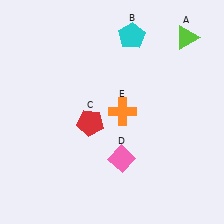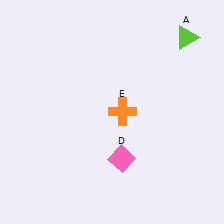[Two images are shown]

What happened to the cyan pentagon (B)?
The cyan pentagon (B) was removed in Image 2. It was in the top-right area of Image 1.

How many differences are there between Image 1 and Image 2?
There are 2 differences between the two images.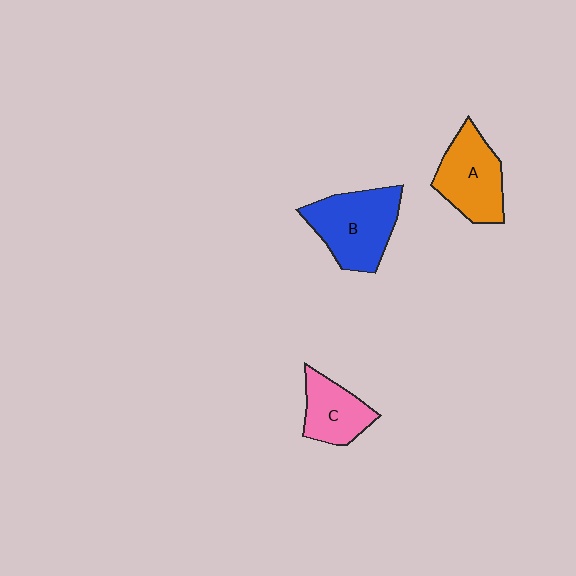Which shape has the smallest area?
Shape C (pink).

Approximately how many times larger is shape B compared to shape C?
Approximately 1.6 times.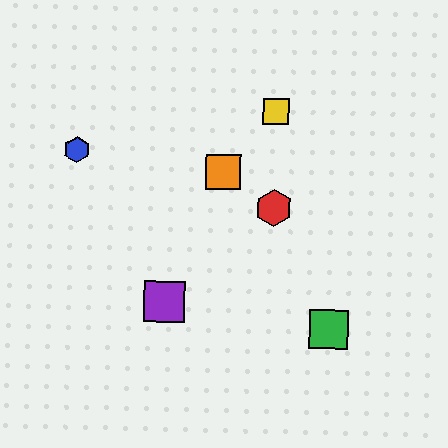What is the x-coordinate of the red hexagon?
The red hexagon is at x≈274.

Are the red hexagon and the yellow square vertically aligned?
Yes, both are at x≈274.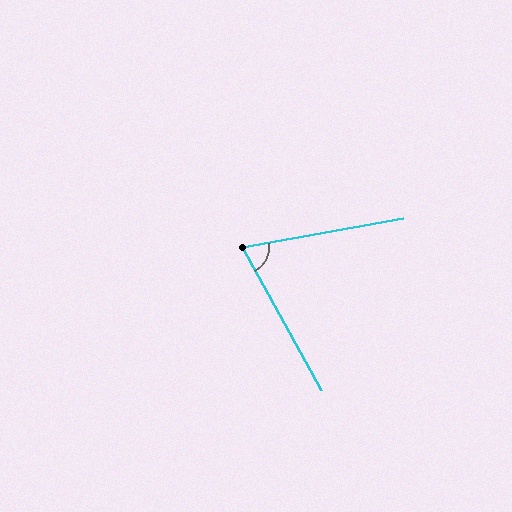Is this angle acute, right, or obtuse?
It is acute.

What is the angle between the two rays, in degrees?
Approximately 71 degrees.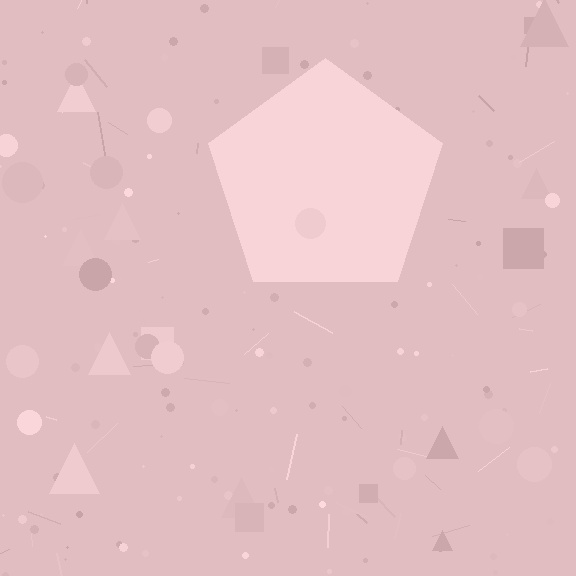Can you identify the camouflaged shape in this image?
The camouflaged shape is a pentagon.